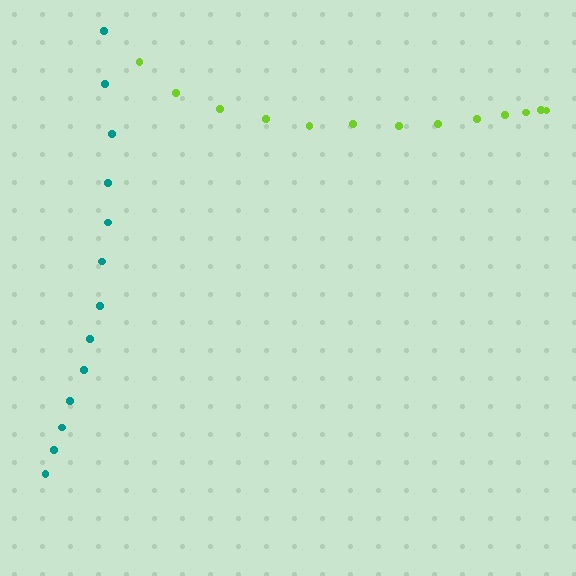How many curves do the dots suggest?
There are 2 distinct paths.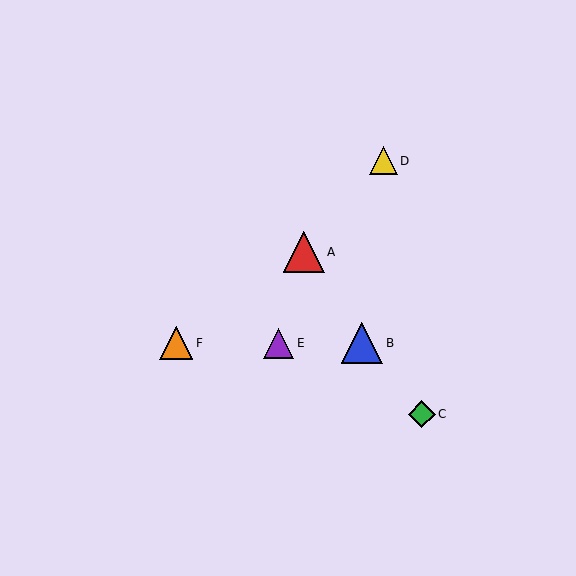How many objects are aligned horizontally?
3 objects (B, E, F) are aligned horizontally.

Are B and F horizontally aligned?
Yes, both are at y≈343.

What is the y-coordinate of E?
Object E is at y≈343.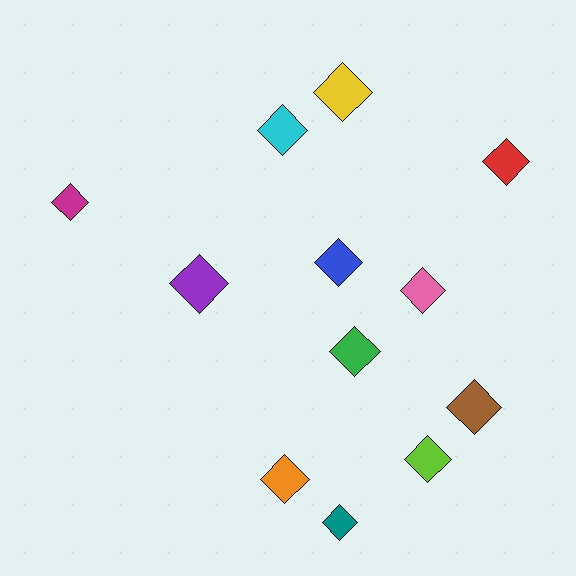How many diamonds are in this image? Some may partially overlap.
There are 12 diamonds.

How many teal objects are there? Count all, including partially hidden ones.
There is 1 teal object.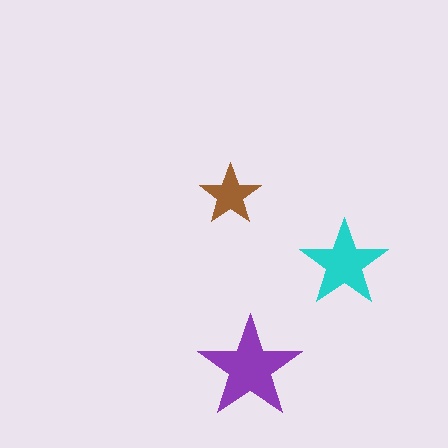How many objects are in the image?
There are 3 objects in the image.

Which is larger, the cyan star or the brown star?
The cyan one.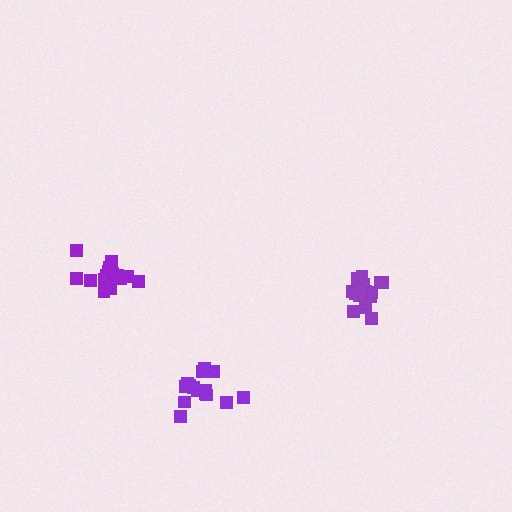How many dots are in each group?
Group 1: 16 dots, Group 2: 16 dots, Group 3: 15 dots (47 total).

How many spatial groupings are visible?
There are 3 spatial groupings.